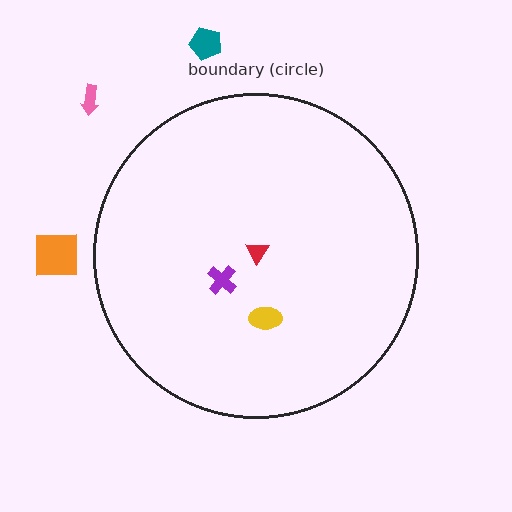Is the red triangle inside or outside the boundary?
Inside.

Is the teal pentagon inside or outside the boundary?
Outside.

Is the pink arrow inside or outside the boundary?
Outside.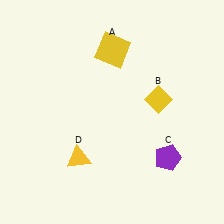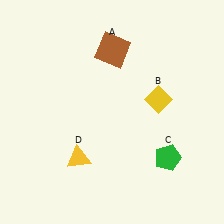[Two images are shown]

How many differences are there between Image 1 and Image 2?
There are 2 differences between the two images.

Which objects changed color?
A changed from yellow to brown. C changed from purple to green.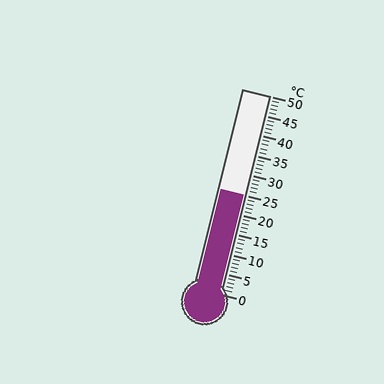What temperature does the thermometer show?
The thermometer shows approximately 25°C.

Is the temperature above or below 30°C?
The temperature is below 30°C.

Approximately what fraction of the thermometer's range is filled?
The thermometer is filled to approximately 50% of its range.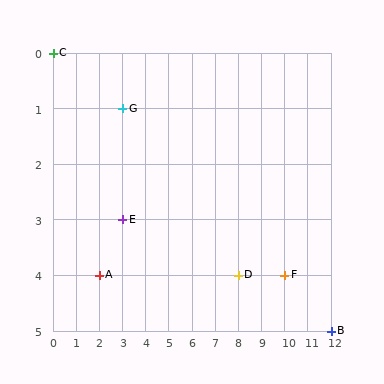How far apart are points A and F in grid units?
Points A and F are 8 columns apart.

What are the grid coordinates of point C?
Point C is at grid coordinates (0, 0).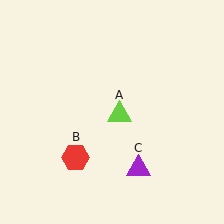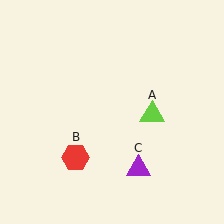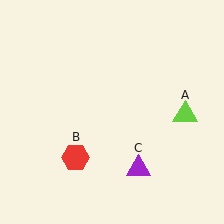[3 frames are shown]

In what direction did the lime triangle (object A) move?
The lime triangle (object A) moved right.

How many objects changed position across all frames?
1 object changed position: lime triangle (object A).